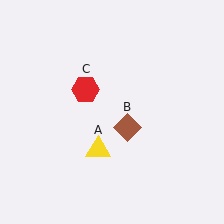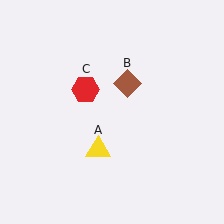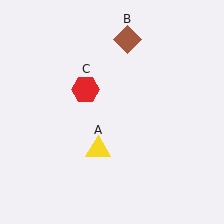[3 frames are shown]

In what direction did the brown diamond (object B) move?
The brown diamond (object B) moved up.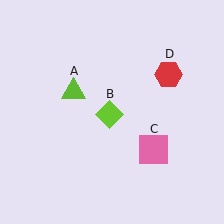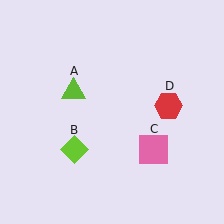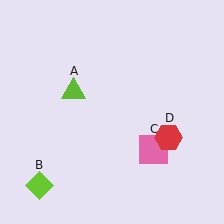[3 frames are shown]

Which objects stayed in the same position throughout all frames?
Lime triangle (object A) and pink square (object C) remained stationary.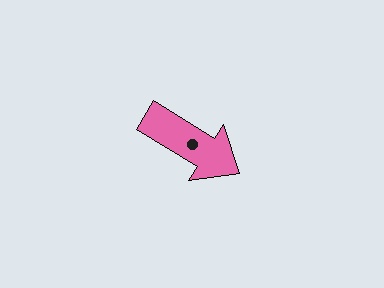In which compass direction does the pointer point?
Southeast.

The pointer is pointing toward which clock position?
Roughly 4 o'clock.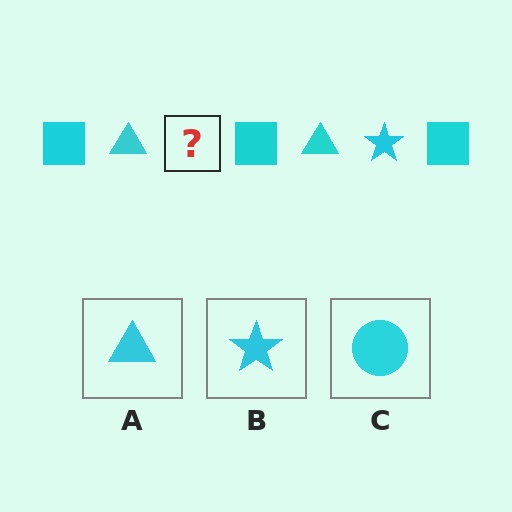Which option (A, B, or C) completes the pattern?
B.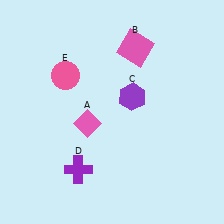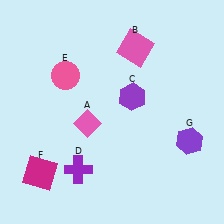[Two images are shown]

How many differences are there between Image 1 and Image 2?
There are 2 differences between the two images.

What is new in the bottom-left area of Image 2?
A magenta square (F) was added in the bottom-left area of Image 2.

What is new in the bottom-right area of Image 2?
A purple hexagon (G) was added in the bottom-right area of Image 2.